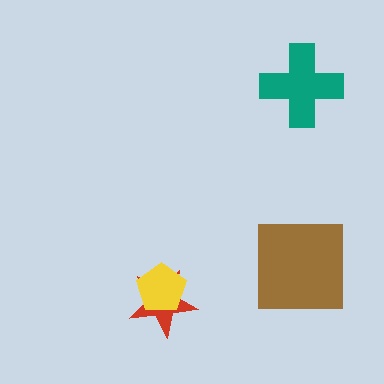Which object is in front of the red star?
The yellow pentagon is in front of the red star.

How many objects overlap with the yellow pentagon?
1 object overlaps with the yellow pentagon.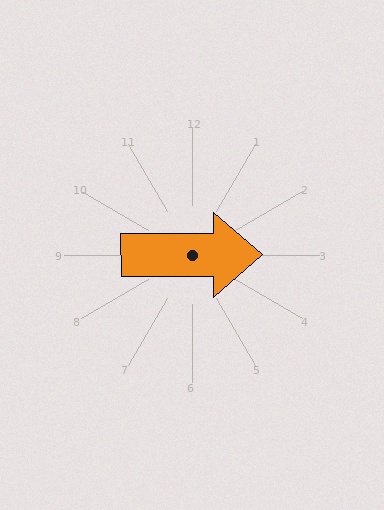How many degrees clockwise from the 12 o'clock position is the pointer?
Approximately 90 degrees.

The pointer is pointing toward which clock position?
Roughly 3 o'clock.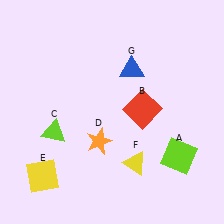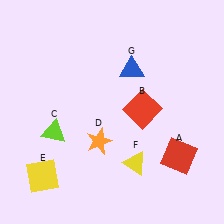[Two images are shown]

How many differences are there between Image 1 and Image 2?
There is 1 difference between the two images.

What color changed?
The square (A) changed from lime in Image 1 to red in Image 2.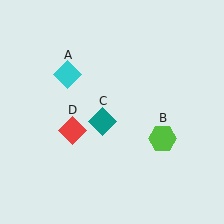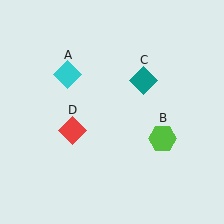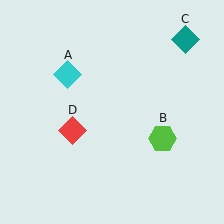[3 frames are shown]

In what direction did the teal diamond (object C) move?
The teal diamond (object C) moved up and to the right.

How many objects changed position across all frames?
1 object changed position: teal diamond (object C).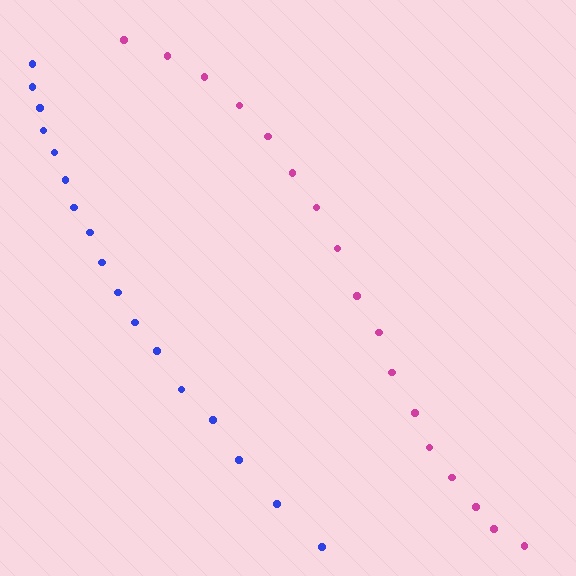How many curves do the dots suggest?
There are 2 distinct paths.